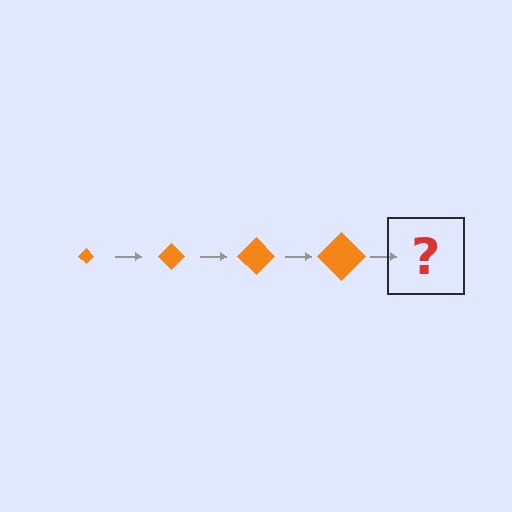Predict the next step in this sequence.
The next step is an orange diamond, larger than the previous one.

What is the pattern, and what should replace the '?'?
The pattern is that the diamond gets progressively larger each step. The '?' should be an orange diamond, larger than the previous one.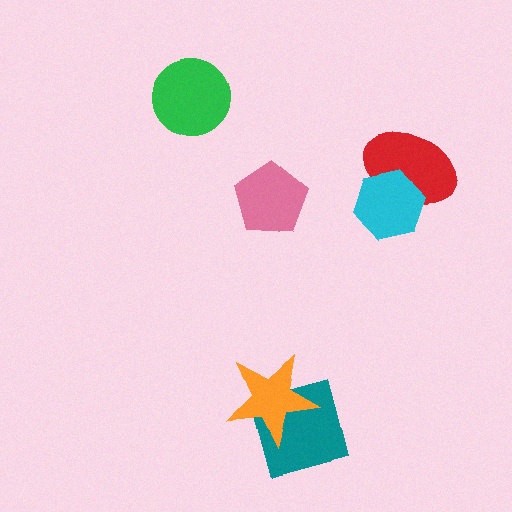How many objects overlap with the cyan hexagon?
1 object overlaps with the cyan hexagon.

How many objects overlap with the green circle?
0 objects overlap with the green circle.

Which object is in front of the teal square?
The orange star is in front of the teal square.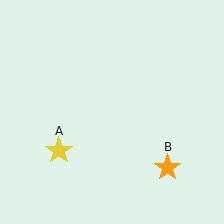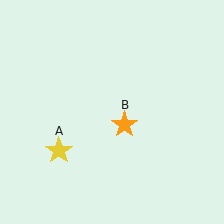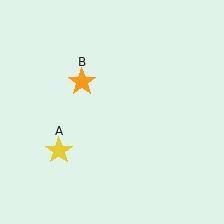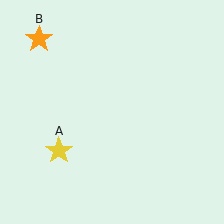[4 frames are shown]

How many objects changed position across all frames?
1 object changed position: orange star (object B).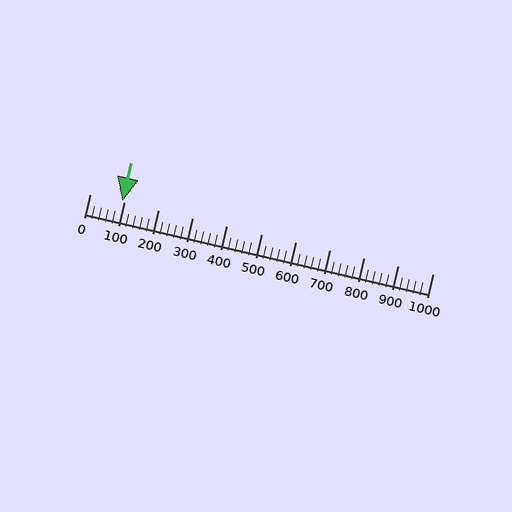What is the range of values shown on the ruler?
The ruler shows values from 0 to 1000.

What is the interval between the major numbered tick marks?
The major tick marks are spaced 100 units apart.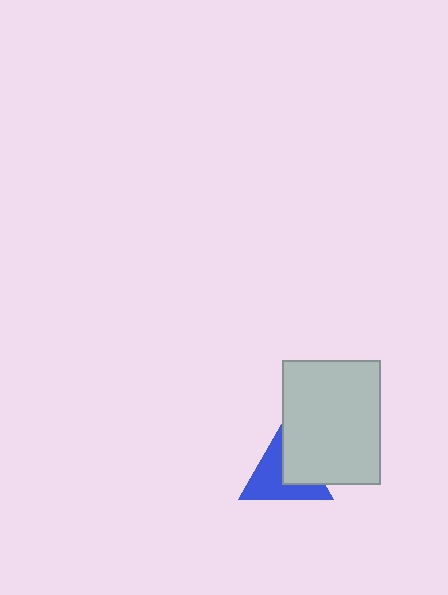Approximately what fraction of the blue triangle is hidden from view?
Roughly 42% of the blue triangle is hidden behind the light gray rectangle.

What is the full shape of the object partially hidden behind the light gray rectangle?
The partially hidden object is a blue triangle.